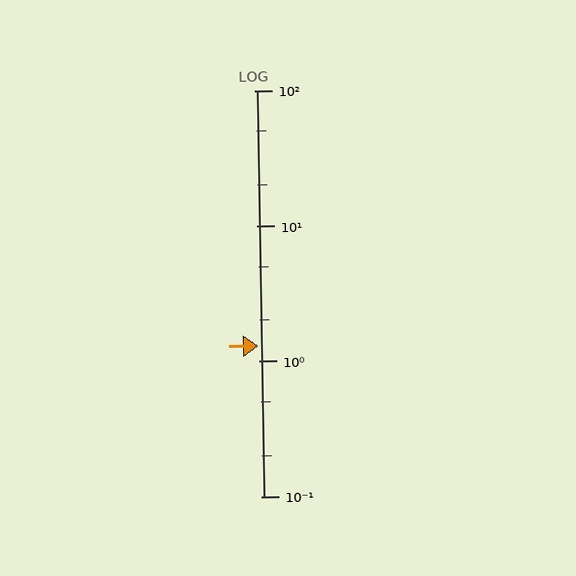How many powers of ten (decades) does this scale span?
The scale spans 3 decades, from 0.1 to 100.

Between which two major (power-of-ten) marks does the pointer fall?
The pointer is between 1 and 10.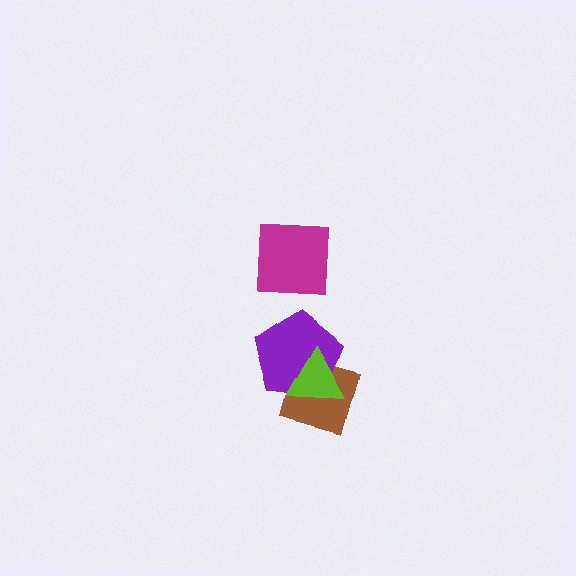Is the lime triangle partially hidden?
No, no other shape covers it.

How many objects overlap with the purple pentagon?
2 objects overlap with the purple pentagon.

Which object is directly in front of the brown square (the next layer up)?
The purple pentagon is directly in front of the brown square.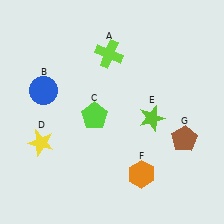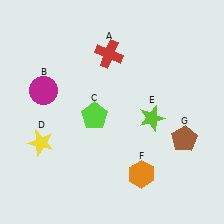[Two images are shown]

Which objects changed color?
A changed from lime to red. B changed from blue to magenta.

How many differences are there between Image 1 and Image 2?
There are 2 differences between the two images.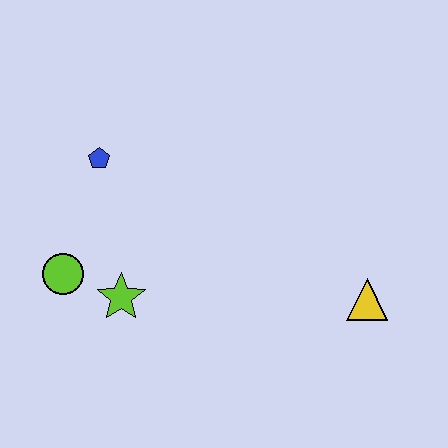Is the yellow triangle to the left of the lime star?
No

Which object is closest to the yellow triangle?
The lime star is closest to the yellow triangle.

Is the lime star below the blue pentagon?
Yes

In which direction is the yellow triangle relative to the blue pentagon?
The yellow triangle is to the right of the blue pentagon.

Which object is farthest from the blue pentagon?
The yellow triangle is farthest from the blue pentagon.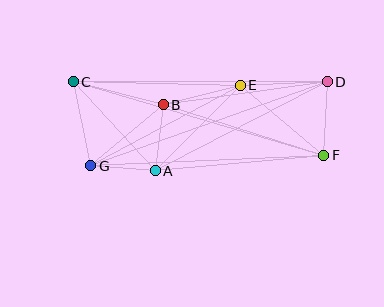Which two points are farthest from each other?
Points C and F are farthest from each other.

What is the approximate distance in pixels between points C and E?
The distance between C and E is approximately 167 pixels.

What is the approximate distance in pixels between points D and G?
The distance between D and G is approximately 251 pixels.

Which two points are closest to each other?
Points A and G are closest to each other.